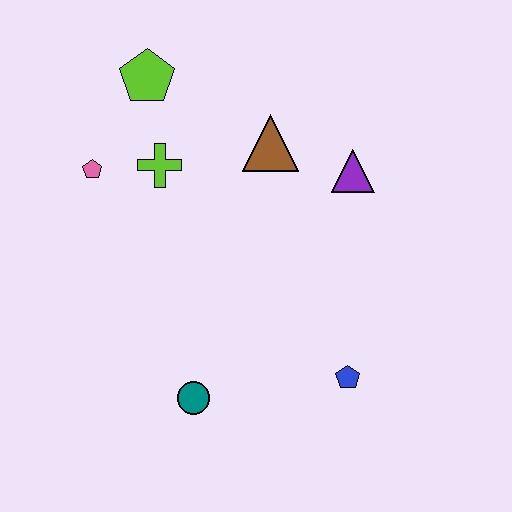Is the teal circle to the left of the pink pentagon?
No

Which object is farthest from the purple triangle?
The teal circle is farthest from the purple triangle.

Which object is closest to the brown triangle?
The purple triangle is closest to the brown triangle.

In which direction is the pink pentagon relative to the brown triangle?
The pink pentagon is to the left of the brown triangle.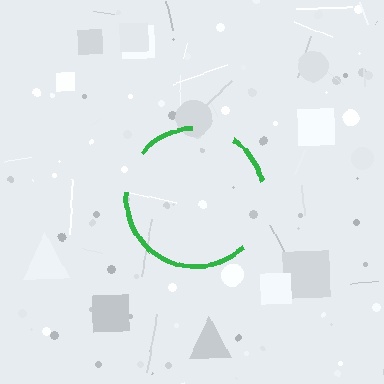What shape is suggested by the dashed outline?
The dashed outline suggests a circle.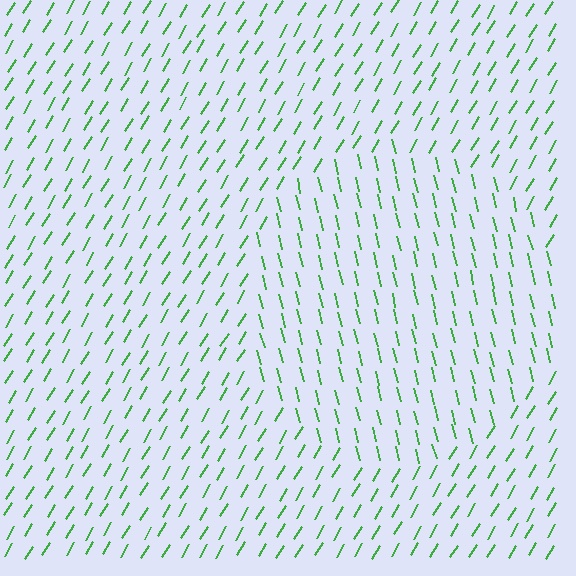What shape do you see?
I see a circle.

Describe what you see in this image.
The image is filled with small green line segments. A circle region in the image has lines oriented differently from the surrounding lines, creating a visible texture boundary.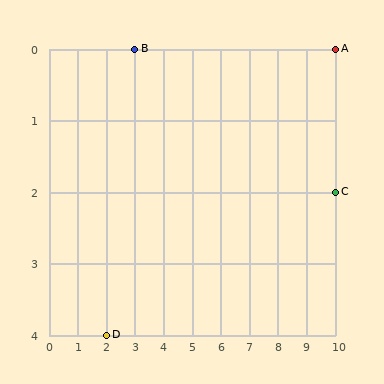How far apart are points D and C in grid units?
Points D and C are 8 columns and 2 rows apart (about 8.2 grid units diagonally).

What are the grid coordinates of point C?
Point C is at grid coordinates (10, 2).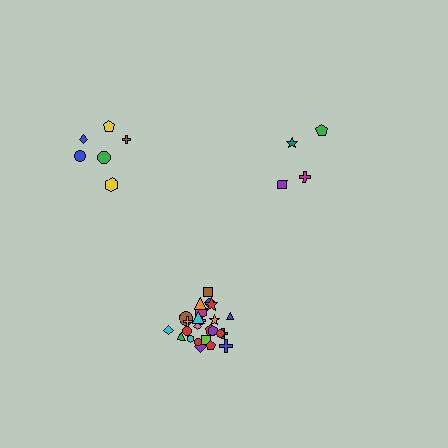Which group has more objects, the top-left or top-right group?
The top-left group.